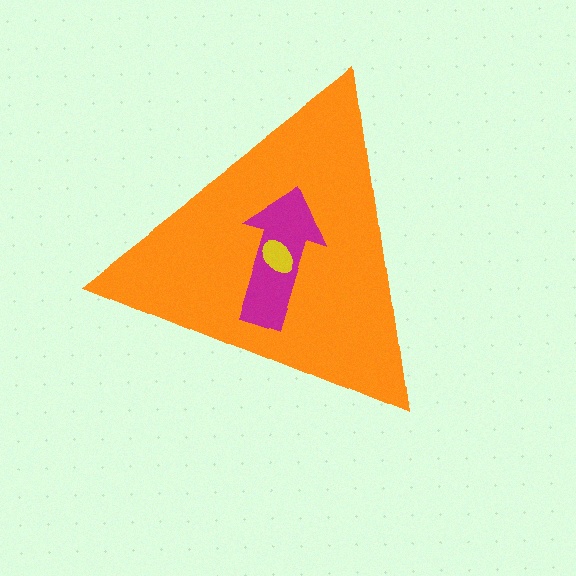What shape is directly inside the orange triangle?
The magenta arrow.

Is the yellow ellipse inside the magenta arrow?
Yes.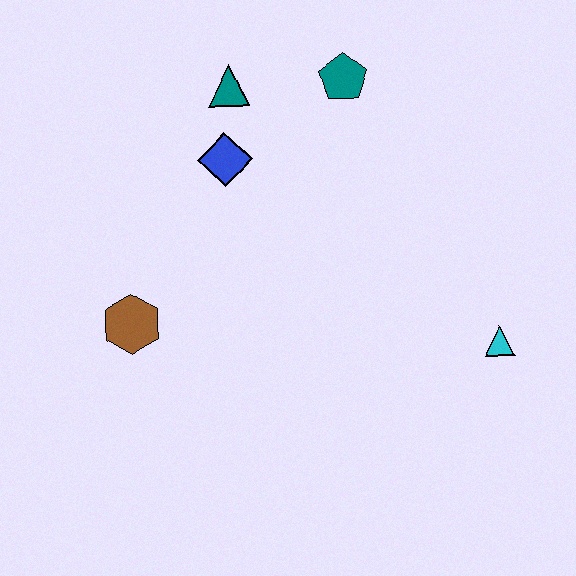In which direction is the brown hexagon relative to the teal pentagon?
The brown hexagon is below the teal pentagon.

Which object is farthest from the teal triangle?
The cyan triangle is farthest from the teal triangle.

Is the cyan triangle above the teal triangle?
No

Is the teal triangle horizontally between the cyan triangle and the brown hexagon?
Yes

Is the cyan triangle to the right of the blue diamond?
Yes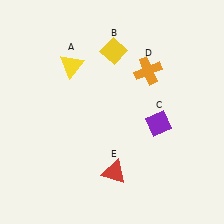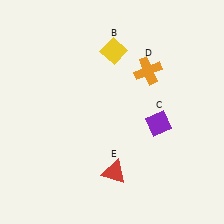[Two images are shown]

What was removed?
The yellow triangle (A) was removed in Image 2.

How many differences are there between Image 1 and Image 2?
There is 1 difference between the two images.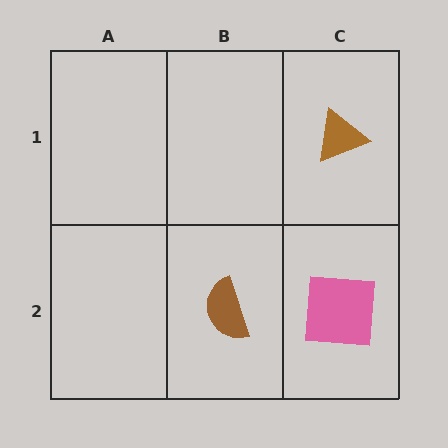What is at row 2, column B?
A brown semicircle.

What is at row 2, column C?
A pink square.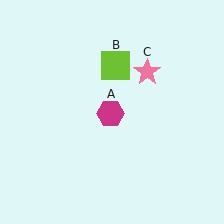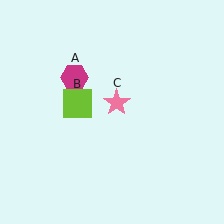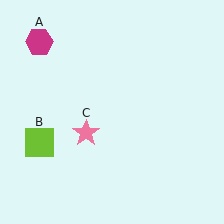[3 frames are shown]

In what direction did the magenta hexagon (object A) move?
The magenta hexagon (object A) moved up and to the left.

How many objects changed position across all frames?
3 objects changed position: magenta hexagon (object A), lime square (object B), pink star (object C).